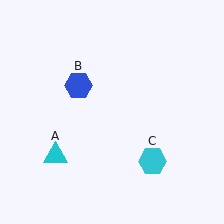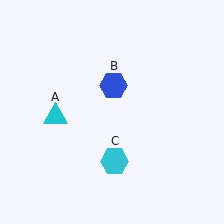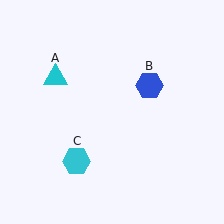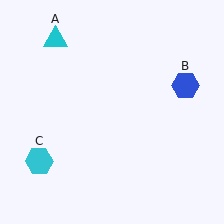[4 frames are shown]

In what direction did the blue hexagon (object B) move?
The blue hexagon (object B) moved right.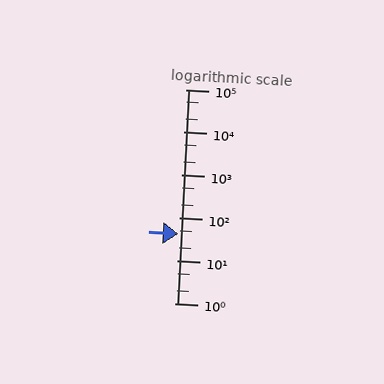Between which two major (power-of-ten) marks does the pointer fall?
The pointer is between 10 and 100.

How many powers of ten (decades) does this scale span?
The scale spans 5 decades, from 1 to 100000.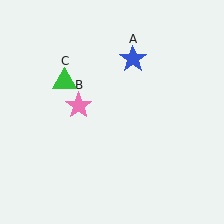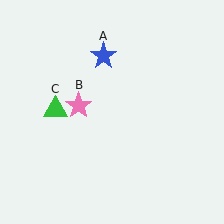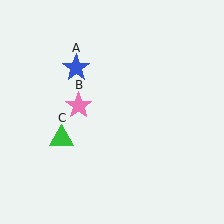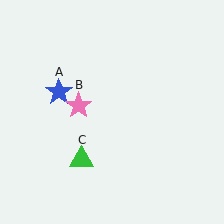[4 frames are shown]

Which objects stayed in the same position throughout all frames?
Pink star (object B) remained stationary.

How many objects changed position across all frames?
2 objects changed position: blue star (object A), green triangle (object C).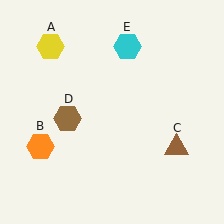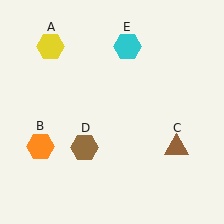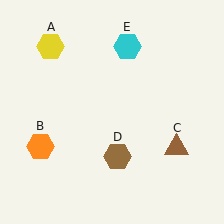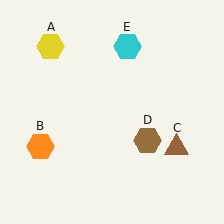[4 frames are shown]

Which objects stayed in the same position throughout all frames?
Yellow hexagon (object A) and orange hexagon (object B) and brown triangle (object C) and cyan hexagon (object E) remained stationary.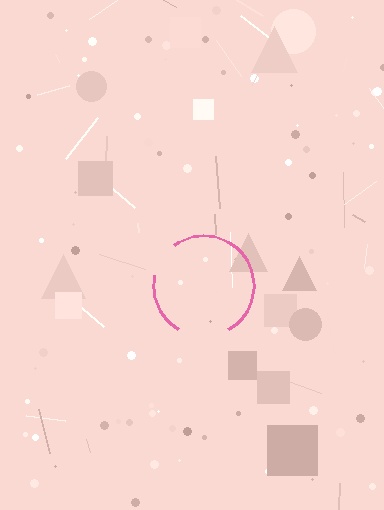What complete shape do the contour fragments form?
The contour fragments form a circle.